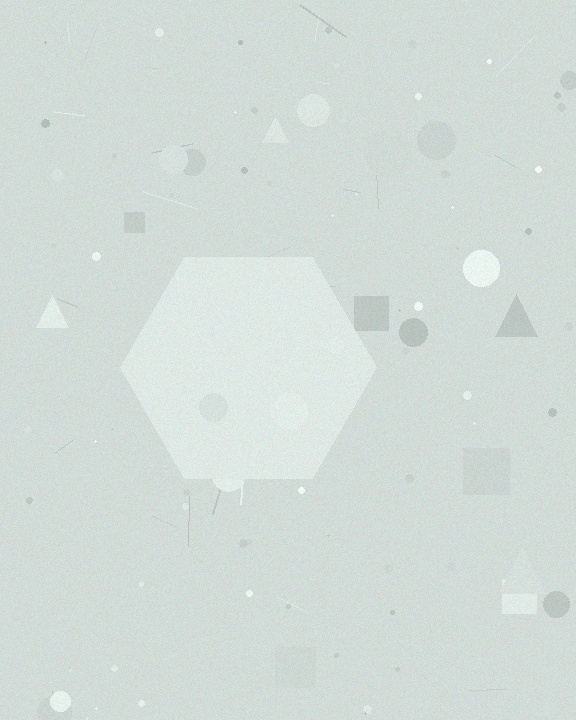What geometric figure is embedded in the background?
A hexagon is embedded in the background.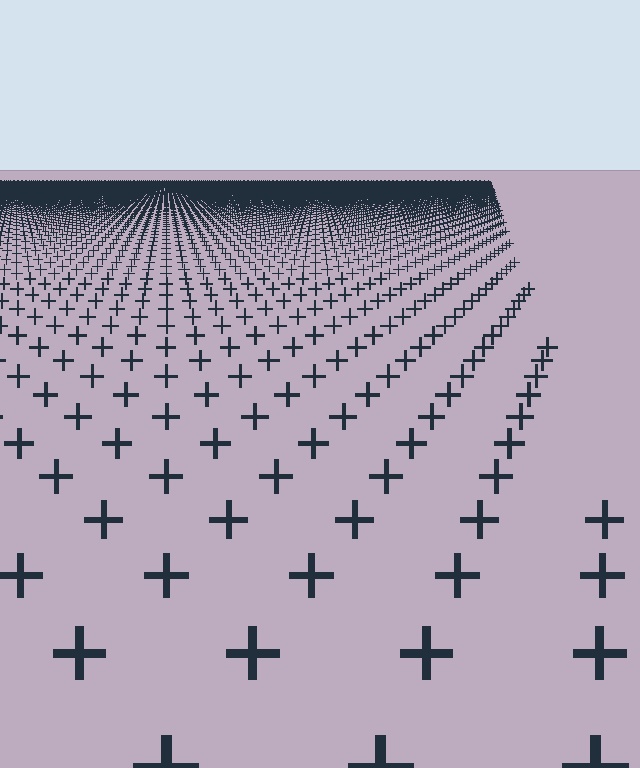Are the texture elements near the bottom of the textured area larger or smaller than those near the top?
Larger. Near the bottom, elements are closer to the viewer and appear at a bigger on-screen size.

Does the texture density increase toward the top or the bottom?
Density increases toward the top.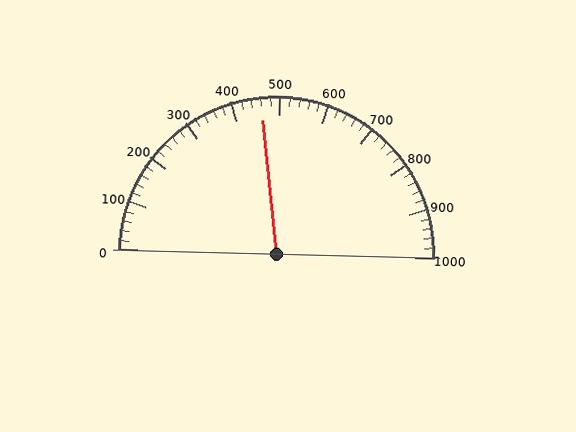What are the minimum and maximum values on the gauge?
The gauge ranges from 0 to 1000.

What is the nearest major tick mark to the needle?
The nearest major tick mark is 500.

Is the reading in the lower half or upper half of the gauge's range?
The reading is in the lower half of the range (0 to 1000).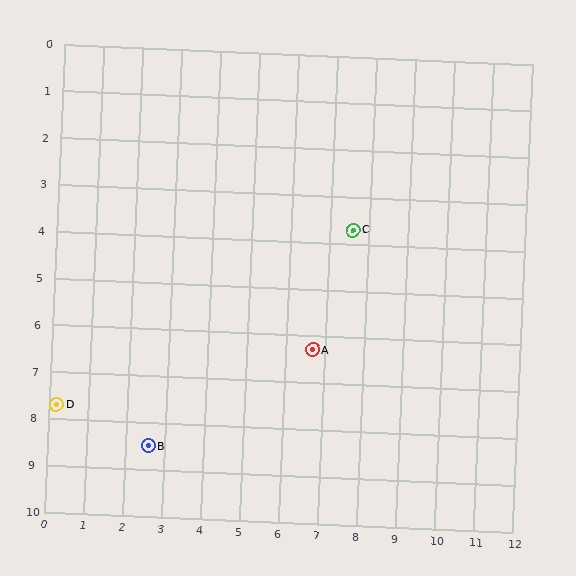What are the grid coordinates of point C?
Point C is at approximately (7.6, 3.7).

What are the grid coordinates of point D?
Point D is at approximately (0.2, 7.7).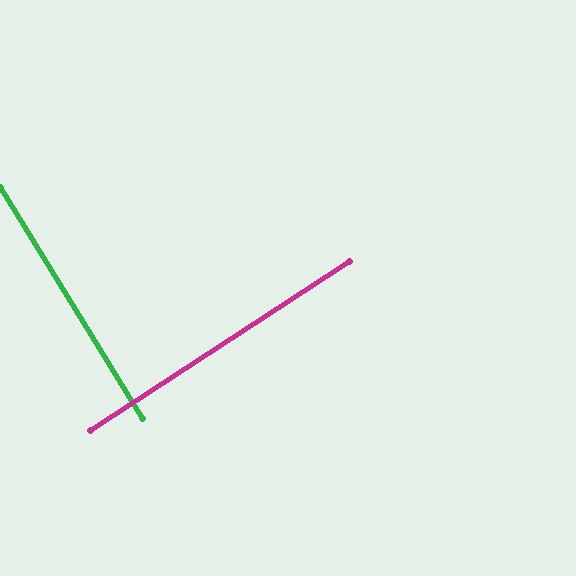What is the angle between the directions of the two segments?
Approximately 89 degrees.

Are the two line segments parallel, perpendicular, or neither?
Perpendicular — they meet at approximately 89°.